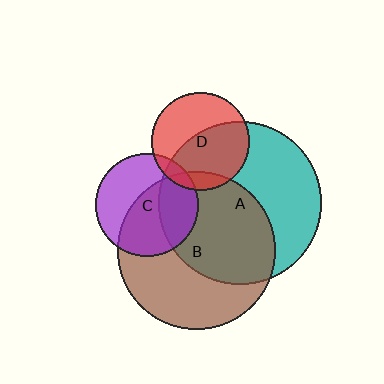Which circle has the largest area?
Circle A (teal).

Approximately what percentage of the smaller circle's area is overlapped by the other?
Approximately 55%.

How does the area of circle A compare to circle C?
Approximately 2.5 times.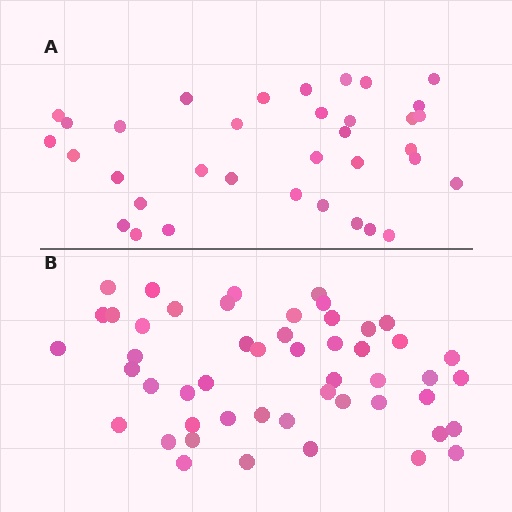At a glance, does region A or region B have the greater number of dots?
Region B (the bottom region) has more dots.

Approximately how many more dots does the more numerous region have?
Region B has approximately 15 more dots than region A.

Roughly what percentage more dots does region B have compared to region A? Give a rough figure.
About 45% more.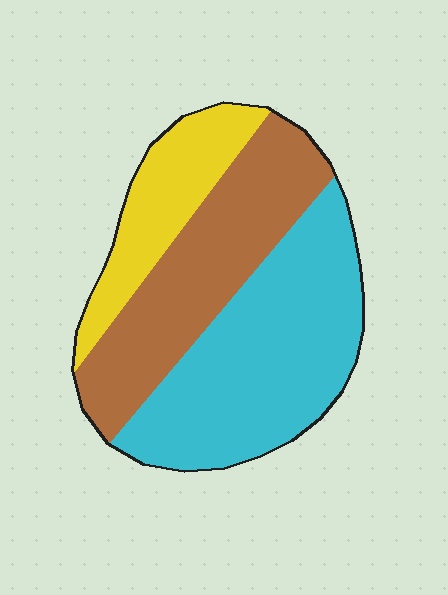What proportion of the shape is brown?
Brown takes up about one third (1/3) of the shape.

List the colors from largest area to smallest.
From largest to smallest: cyan, brown, yellow.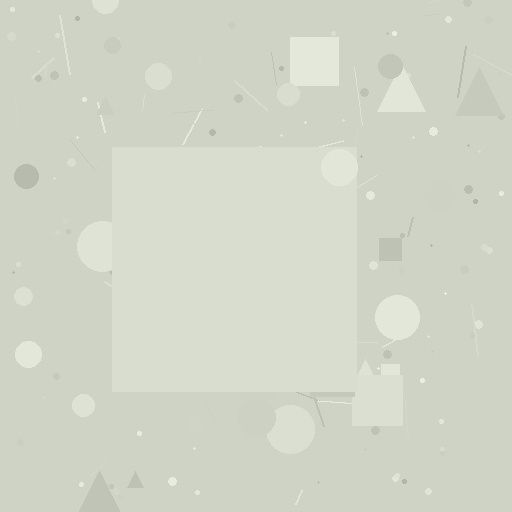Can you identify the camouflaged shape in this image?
The camouflaged shape is a square.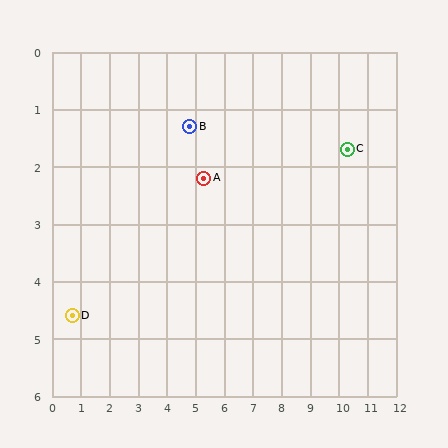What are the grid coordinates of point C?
Point C is at approximately (10.3, 1.7).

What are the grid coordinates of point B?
Point B is at approximately (4.8, 1.3).